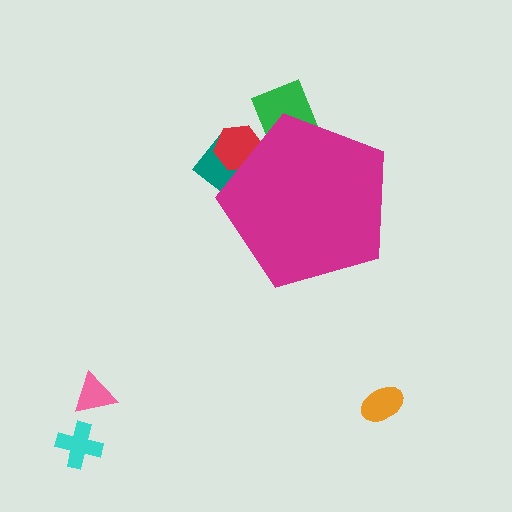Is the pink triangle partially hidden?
No, the pink triangle is fully visible.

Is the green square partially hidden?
Yes, the green square is partially hidden behind the magenta pentagon.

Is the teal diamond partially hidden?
Yes, the teal diamond is partially hidden behind the magenta pentagon.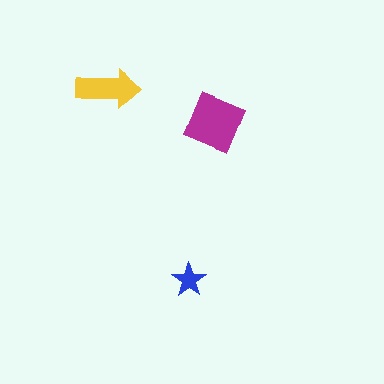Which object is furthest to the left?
The yellow arrow is leftmost.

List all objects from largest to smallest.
The magenta diamond, the yellow arrow, the blue star.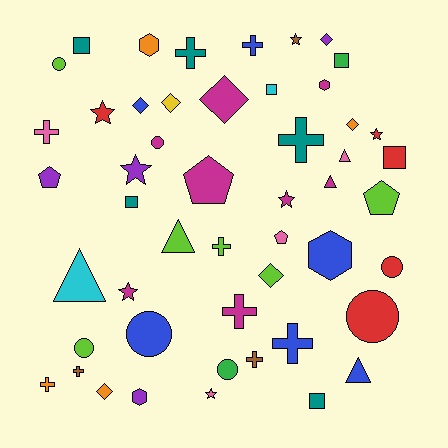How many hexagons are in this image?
There are 4 hexagons.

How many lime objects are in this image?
There are 6 lime objects.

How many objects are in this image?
There are 50 objects.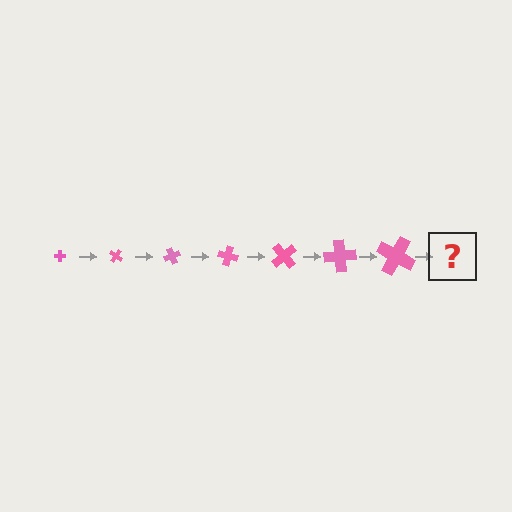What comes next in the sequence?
The next element should be a cross, larger than the previous one and rotated 245 degrees from the start.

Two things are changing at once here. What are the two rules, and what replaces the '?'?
The two rules are that the cross grows larger each step and it rotates 35 degrees each step. The '?' should be a cross, larger than the previous one and rotated 245 degrees from the start.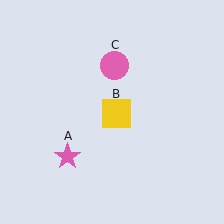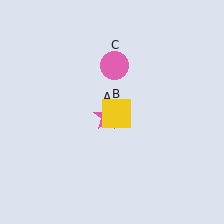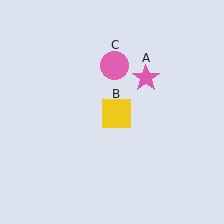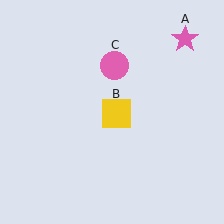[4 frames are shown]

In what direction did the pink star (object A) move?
The pink star (object A) moved up and to the right.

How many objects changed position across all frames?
1 object changed position: pink star (object A).